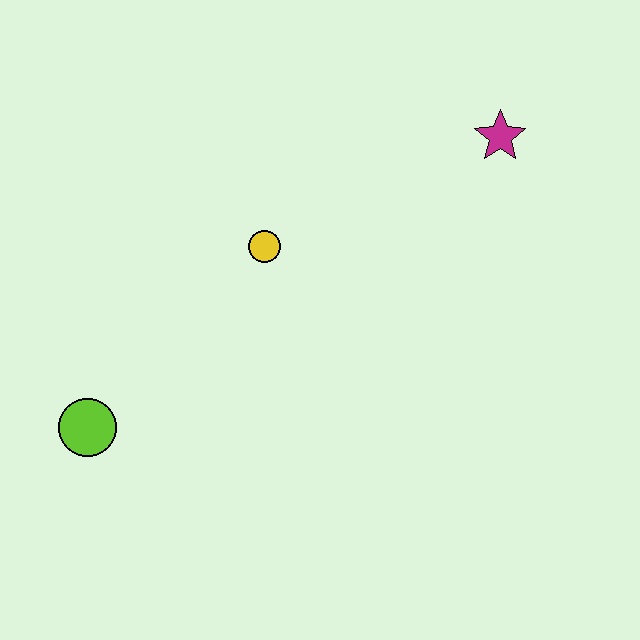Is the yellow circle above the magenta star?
No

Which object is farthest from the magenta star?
The lime circle is farthest from the magenta star.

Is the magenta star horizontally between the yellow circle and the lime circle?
No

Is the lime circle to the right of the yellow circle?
No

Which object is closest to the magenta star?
The yellow circle is closest to the magenta star.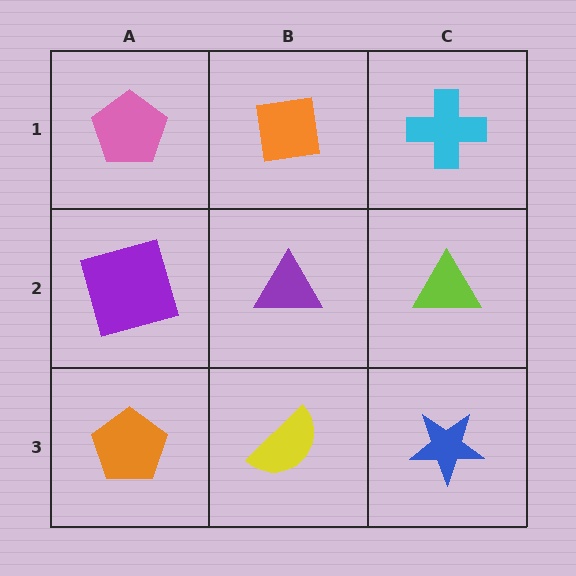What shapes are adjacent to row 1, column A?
A purple square (row 2, column A), an orange square (row 1, column B).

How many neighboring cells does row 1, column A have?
2.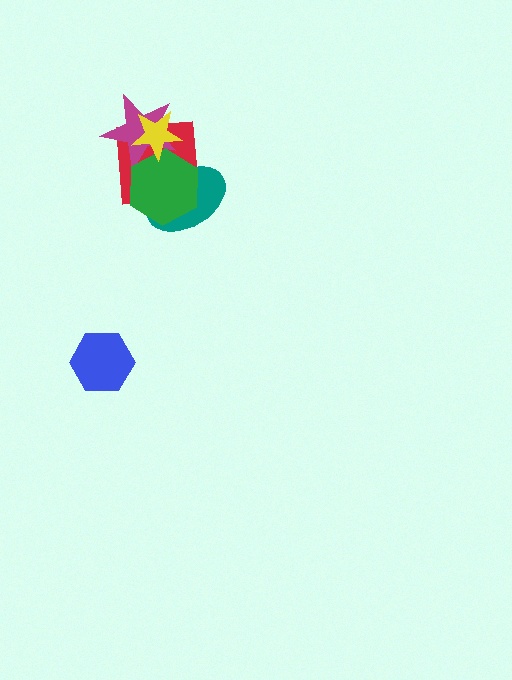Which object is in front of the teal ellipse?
The green hexagon is in front of the teal ellipse.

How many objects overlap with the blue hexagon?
0 objects overlap with the blue hexagon.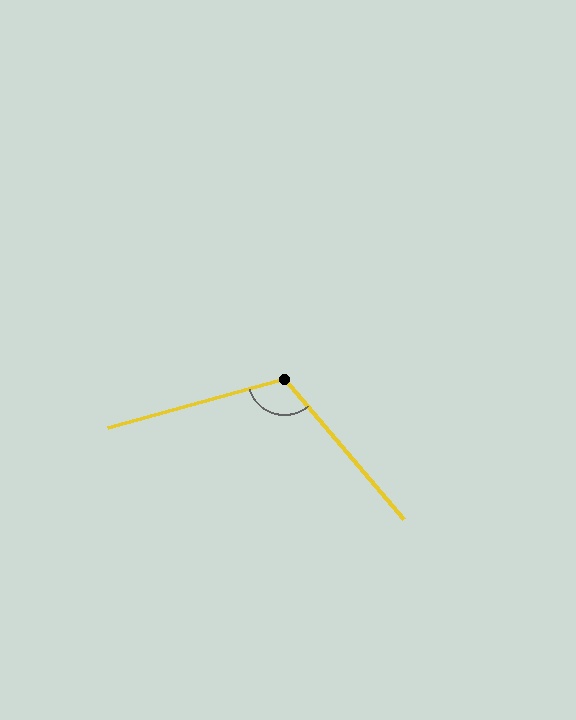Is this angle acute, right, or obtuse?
It is obtuse.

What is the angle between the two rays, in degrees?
Approximately 115 degrees.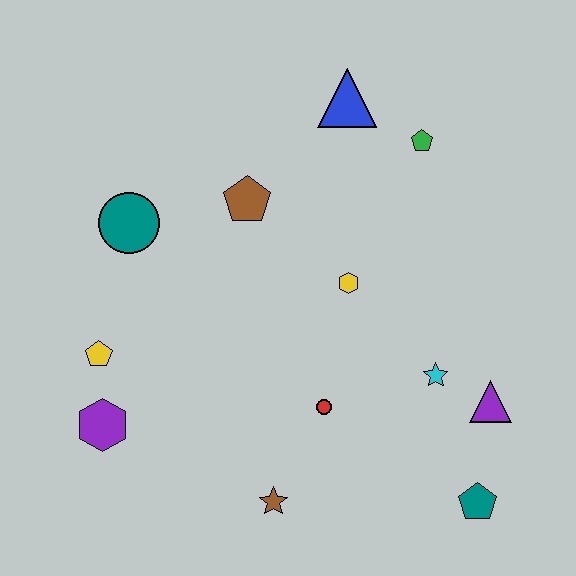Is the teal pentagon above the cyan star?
No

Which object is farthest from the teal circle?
The teal pentagon is farthest from the teal circle.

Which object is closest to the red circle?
The brown star is closest to the red circle.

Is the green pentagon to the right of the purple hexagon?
Yes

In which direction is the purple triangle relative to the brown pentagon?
The purple triangle is to the right of the brown pentagon.